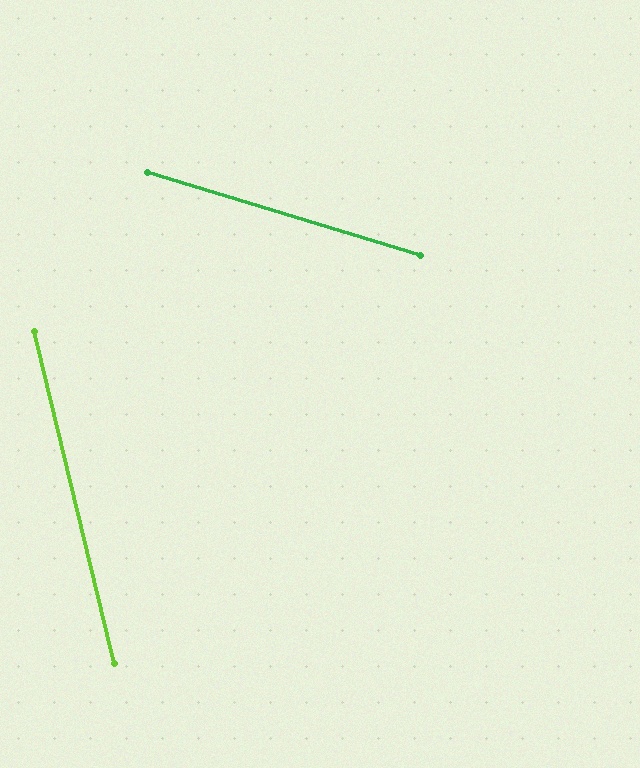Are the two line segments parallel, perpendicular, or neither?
Neither parallel nor perpendicular — they differ by about 60°.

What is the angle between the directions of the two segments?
Approximately 60 degrees.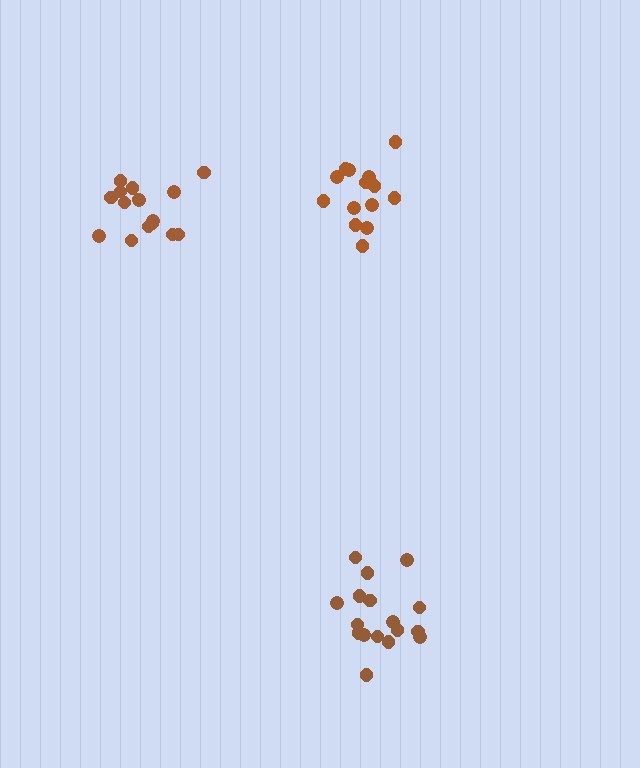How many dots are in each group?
Group 1: 16 dots, Group 2: 14 dots, Group 3: 17 dots (47 total).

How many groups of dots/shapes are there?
There are 3 groups.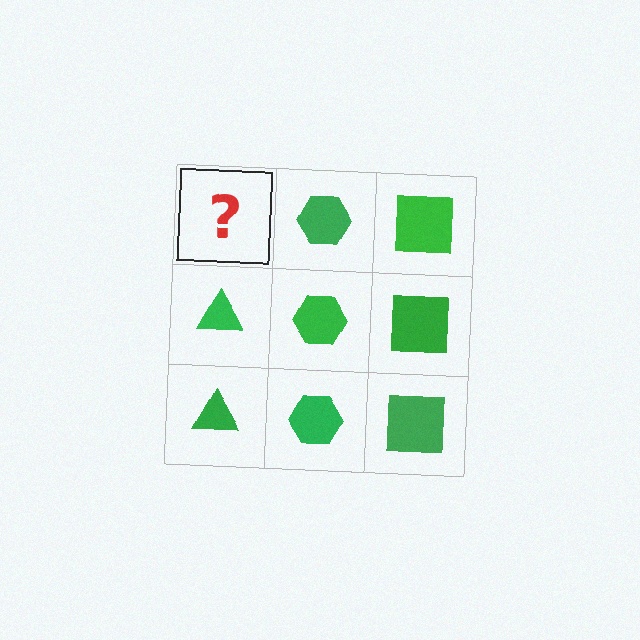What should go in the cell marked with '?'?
The missing cell should contain a green triangle.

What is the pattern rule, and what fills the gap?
The rule is that each column has a consistent shape. The gap should be filled with a green triangle.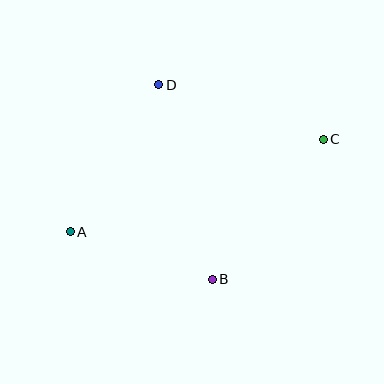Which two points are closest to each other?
Points A and B are closest to each other.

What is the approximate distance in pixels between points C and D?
The distance between C and D is approximately 173 pixels.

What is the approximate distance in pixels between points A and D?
The distance between A and D is approximately 171 pixels.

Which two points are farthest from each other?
Points A and C are farthest from each other.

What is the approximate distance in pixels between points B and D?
The distance between B and D is approximately 202 pixels.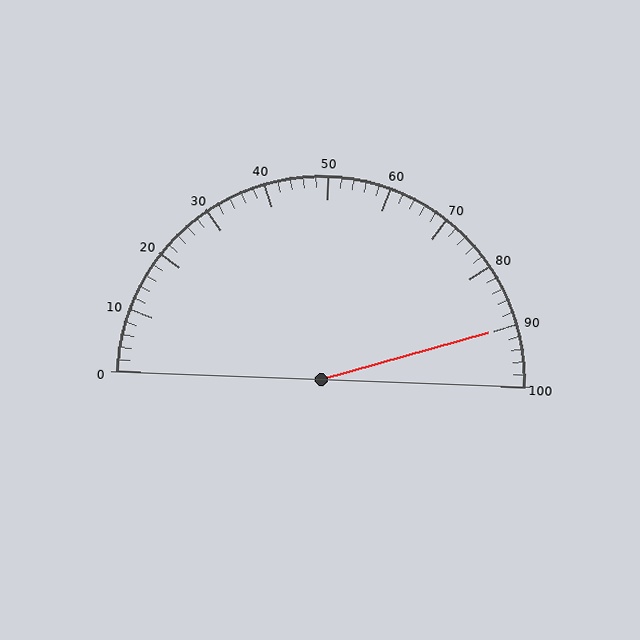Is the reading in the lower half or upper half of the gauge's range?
The reading is in the upper half of the range (0 to 100).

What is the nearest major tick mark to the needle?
The nearest major tick mark is 90.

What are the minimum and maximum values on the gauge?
The gauge ranges from 0 to 100.